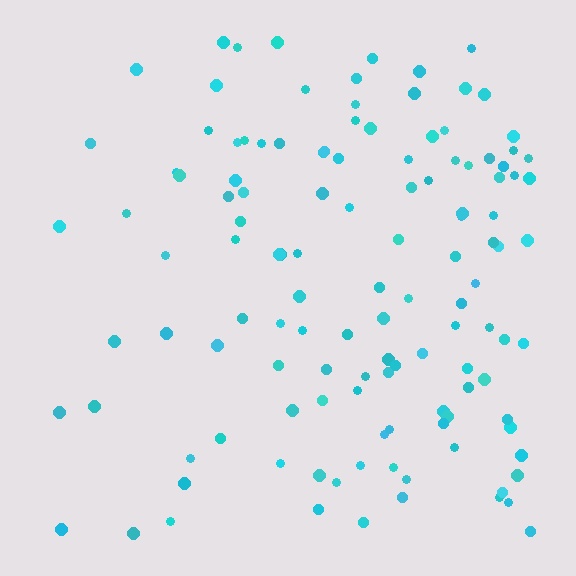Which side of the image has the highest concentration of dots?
The right.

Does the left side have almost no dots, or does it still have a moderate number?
Still a moderate number, just noticeably fewer than the right.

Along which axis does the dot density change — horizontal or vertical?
Horizontal.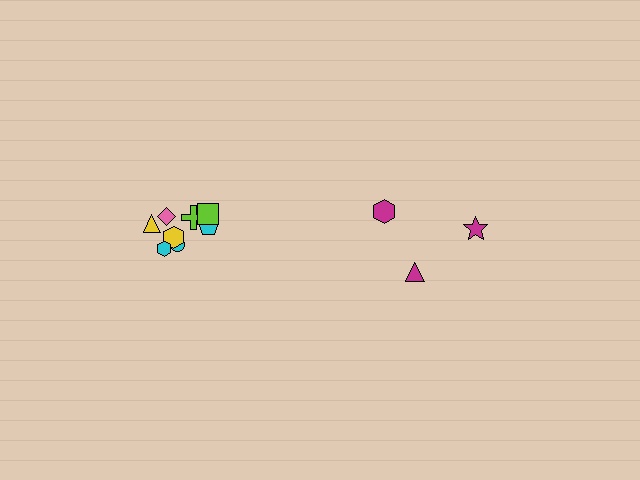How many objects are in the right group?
There are 3 objects.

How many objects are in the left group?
There are 8 objects.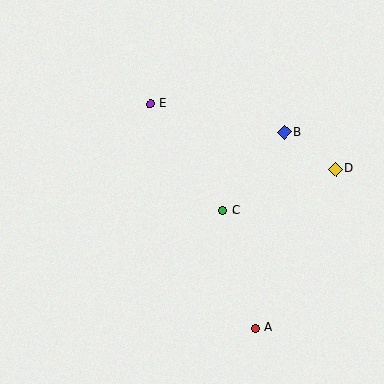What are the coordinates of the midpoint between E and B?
The midpoint between E and B is at (217, 118).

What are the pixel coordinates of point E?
Point E is at (150, 104).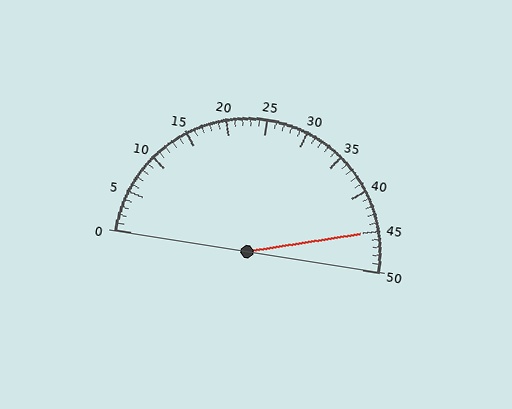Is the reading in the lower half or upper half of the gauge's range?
The reading is in the upper half of the range (0 to 50).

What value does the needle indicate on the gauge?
The needle indicates approximately 45.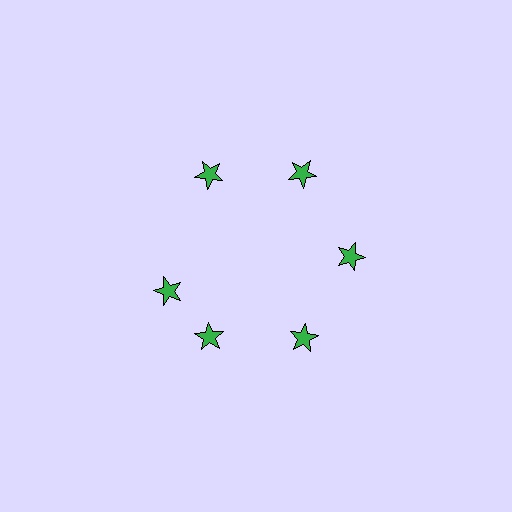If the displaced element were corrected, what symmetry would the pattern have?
It would have 6-fold rotational symmetry — the pattern would map onto itself every 60 degrees.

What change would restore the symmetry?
The symmetry would be restored by rotating it back into even spacing with its neighbors so that all 6 stars sit at equal angles and equal distance from the center.